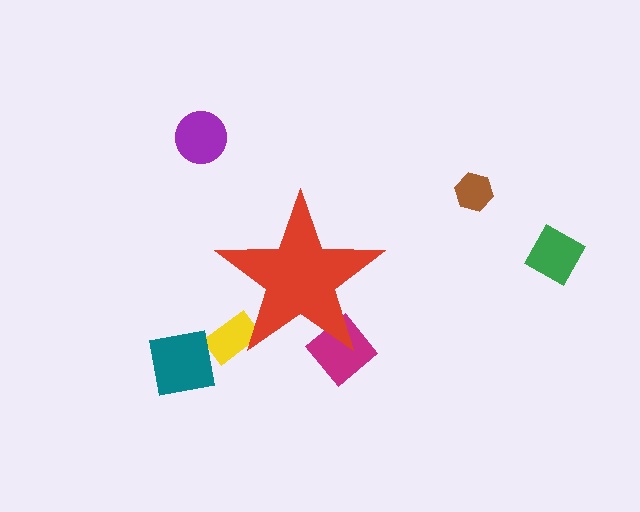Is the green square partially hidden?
No, the green square is fully visible.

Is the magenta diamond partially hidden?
Yes, the magenta diamond is partially hidden behind the red star.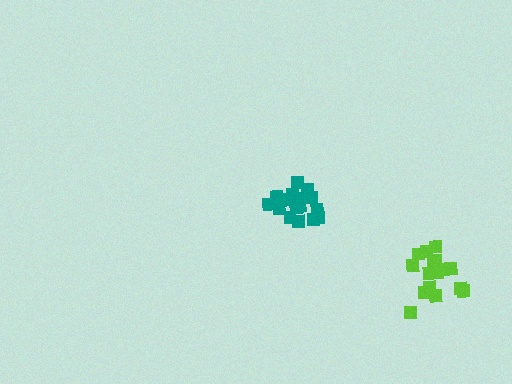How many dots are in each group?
Group 1: 17 dots, Group 2: 18 dots (35 total).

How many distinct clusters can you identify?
There are 2 distinct clusters.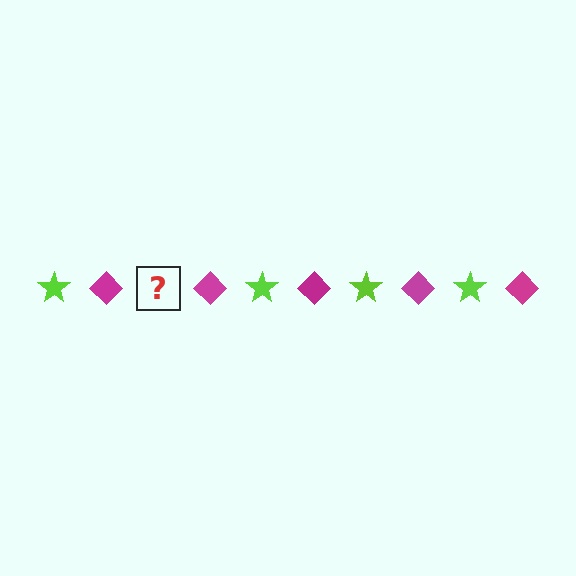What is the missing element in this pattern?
The missing element is a lime star.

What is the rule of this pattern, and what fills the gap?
The rule is that the pattern alternates between lime star and magenta diamond. The gap should be filled with a lime star.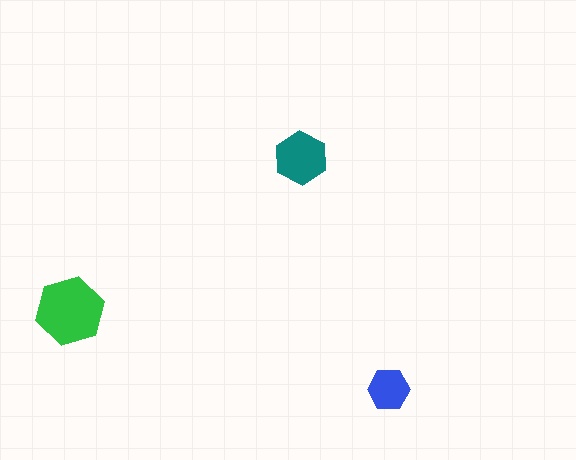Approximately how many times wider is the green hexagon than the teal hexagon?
About 1.5 times wider.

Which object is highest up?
The teal hexagon is topmost.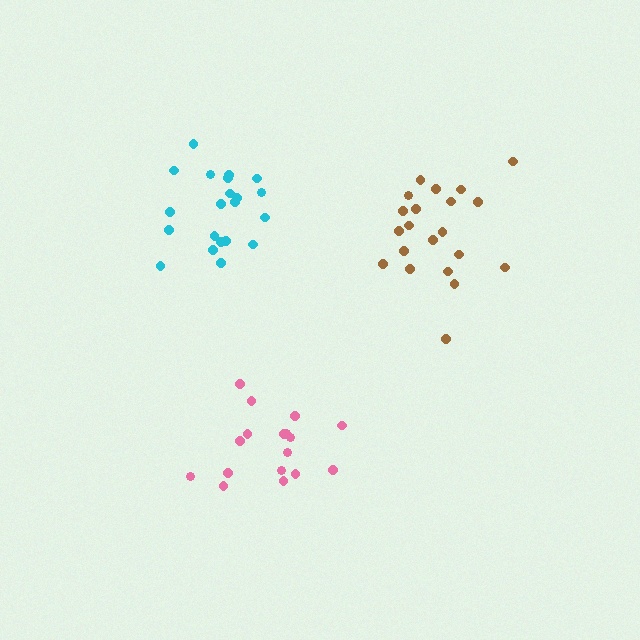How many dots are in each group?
Group 1: 21 dots, Group 2: 17 dots, Group 3: 21 dots (59 total).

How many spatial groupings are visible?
There are 3 spatial groupings.